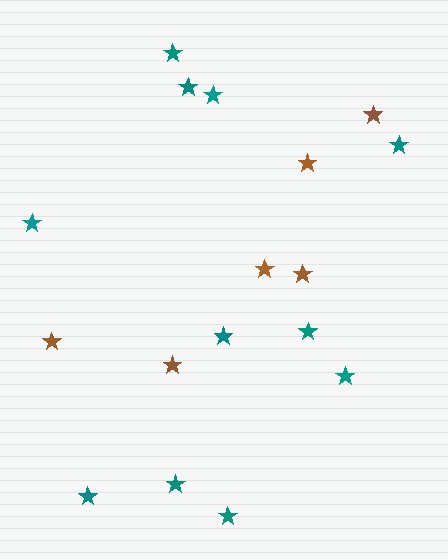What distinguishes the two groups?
There are 2 groups: one group of brown stars (6) and one group of teal stars (11).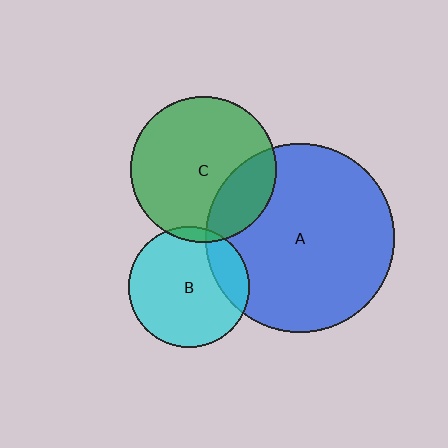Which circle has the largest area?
Circle A (blue).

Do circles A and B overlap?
Yes.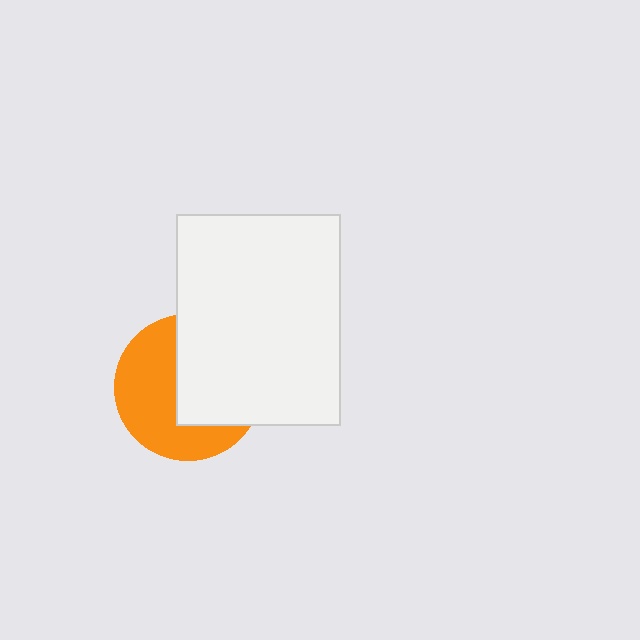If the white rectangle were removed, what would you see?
You would see the complete orange circle.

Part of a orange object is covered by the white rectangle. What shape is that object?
It is a circle.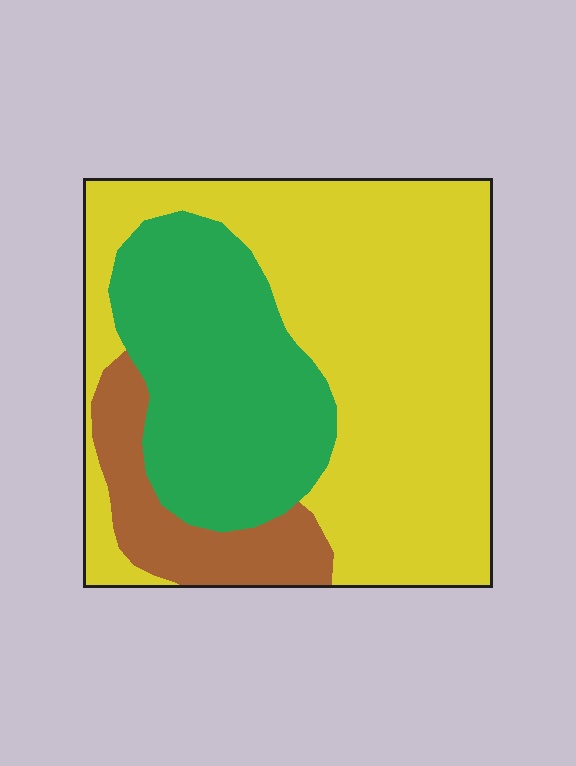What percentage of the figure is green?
Green takes up about one third (1/3) of the figure.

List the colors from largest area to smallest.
From largest to smallest: yellow, green, brown.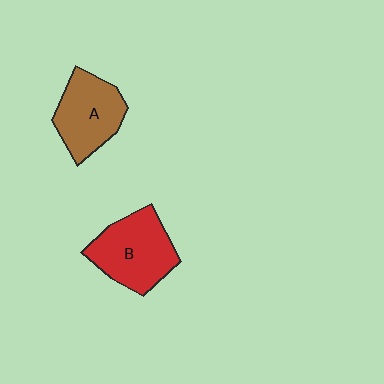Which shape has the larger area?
Shape B (red).